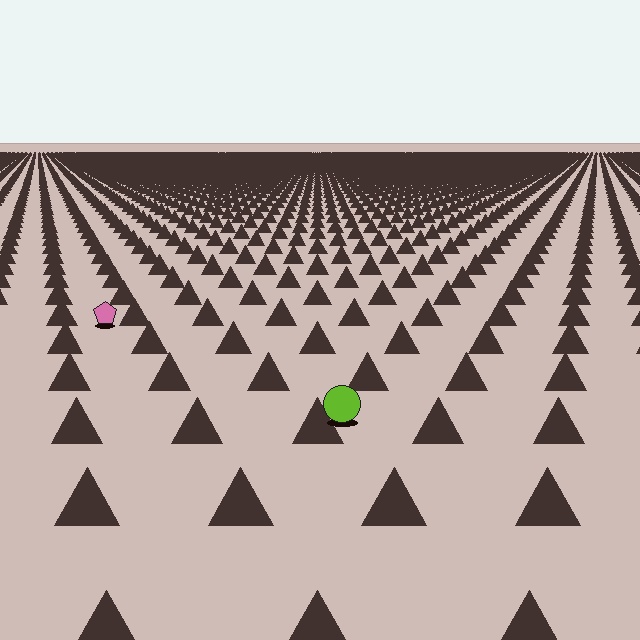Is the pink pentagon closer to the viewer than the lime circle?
No. The lime circle is closer — you can tell from the texture gradient: the ground texture is coarser near it.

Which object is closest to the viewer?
The lime circle is closest. The texture marks near it are larger and more spread out.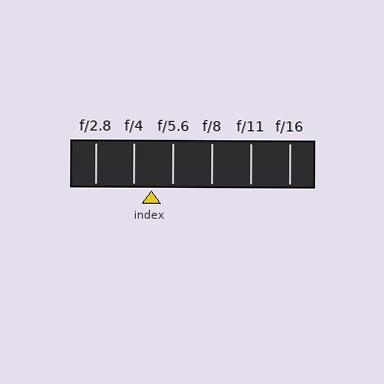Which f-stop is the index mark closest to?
The index mark is closest to f/4.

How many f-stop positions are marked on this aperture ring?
There are 6 f-stop positions marked.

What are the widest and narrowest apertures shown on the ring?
The widest aperture shown is f/2.8 and the narrowest is f/16.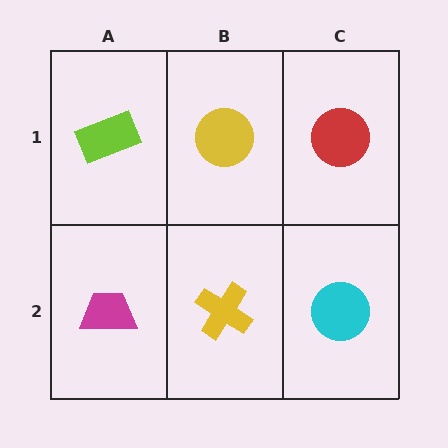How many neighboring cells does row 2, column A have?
2.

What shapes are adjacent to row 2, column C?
A red circle (row 1, column C), a yellow cross (row 2, column B).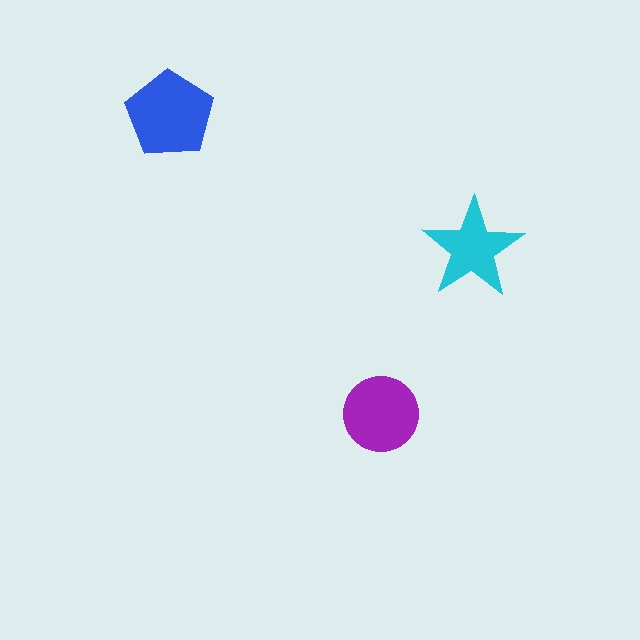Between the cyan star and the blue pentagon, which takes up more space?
The blue pentagon.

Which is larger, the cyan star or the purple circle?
The purple circle.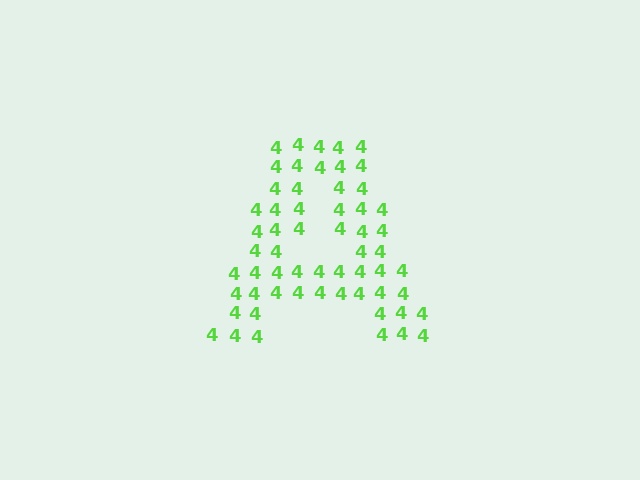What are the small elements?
The small elements are digit 4's.